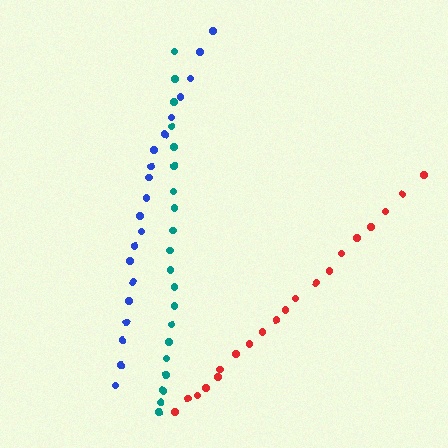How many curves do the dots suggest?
There are 3 distinct paths.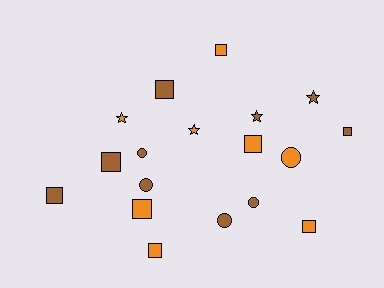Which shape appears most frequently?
Square, with 9 objects.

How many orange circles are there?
There is 1 orange circle.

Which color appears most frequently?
Brown, with 10 objects.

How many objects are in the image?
There are 18 objects.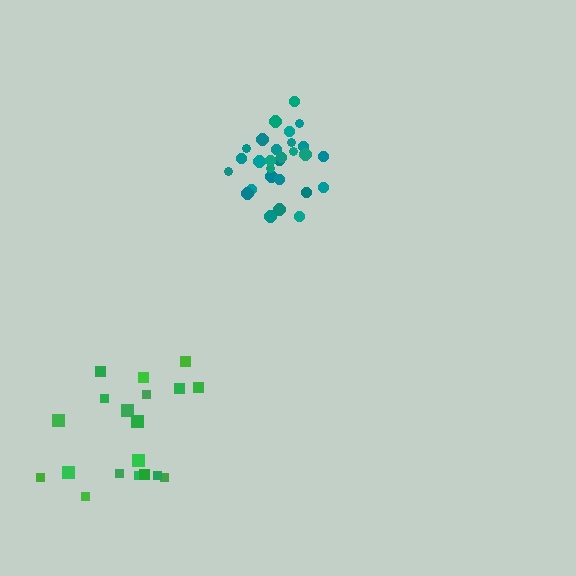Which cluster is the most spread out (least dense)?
Green.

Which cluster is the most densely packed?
Teal.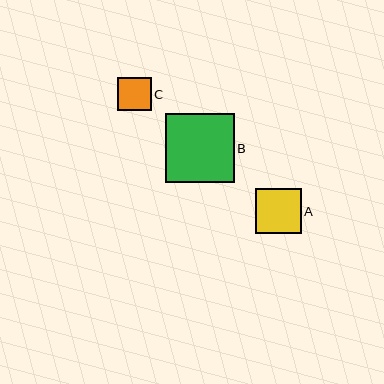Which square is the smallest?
Square C is the smallest with a size of approximately 33 pixels.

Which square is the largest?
Square B is the largest with a size of approximately 69 pixels.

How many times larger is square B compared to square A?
Square B is approximately 1.5 times the size of square A.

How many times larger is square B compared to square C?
Square B is approximately 2.1 times the size of square C.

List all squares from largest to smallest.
From largest to smallest: B, A, C.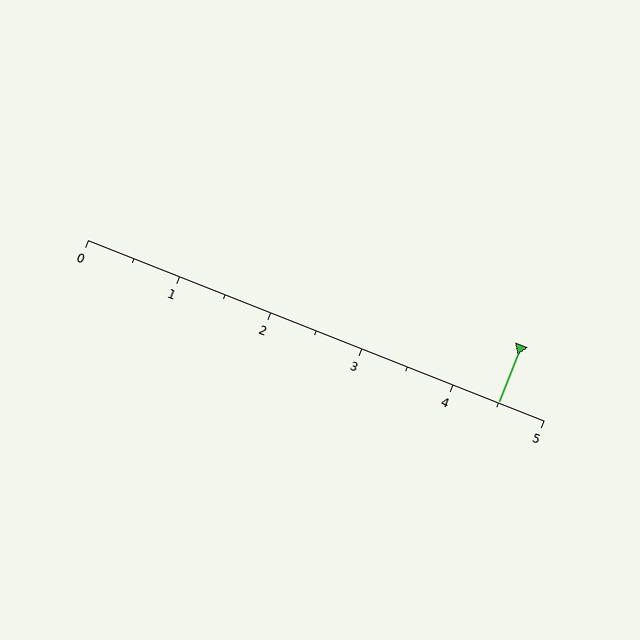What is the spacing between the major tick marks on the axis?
The major ticks are spaced 1 apart.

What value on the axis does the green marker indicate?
The marker indicates approximately 4.5.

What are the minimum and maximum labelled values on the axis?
The axis runs from 0 to 5.